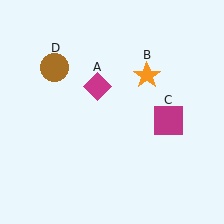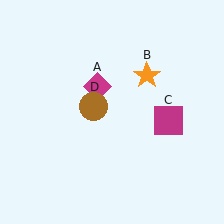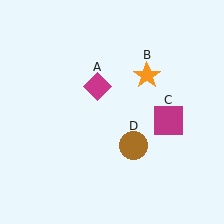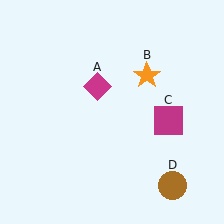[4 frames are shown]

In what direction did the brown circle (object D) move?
The brown circle (object D) moved down and to the right.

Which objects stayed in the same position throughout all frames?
Magenta diamond (object A) and orange star (object B) and magenta square (object C) remained stationary.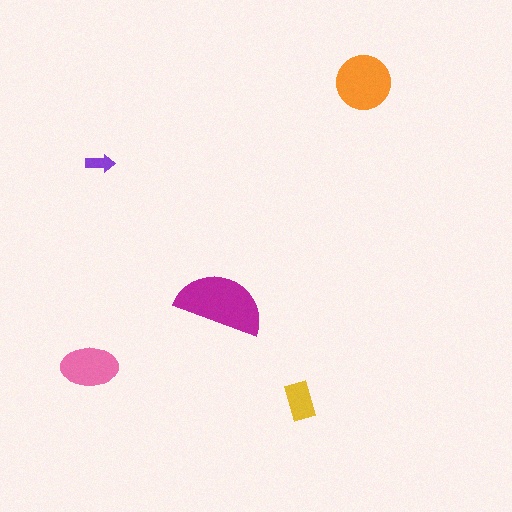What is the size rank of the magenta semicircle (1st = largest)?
1st.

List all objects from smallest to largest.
The purple arrow, the yellow rectangle, the pink ellipse, the orange circle, the magenta semicircle.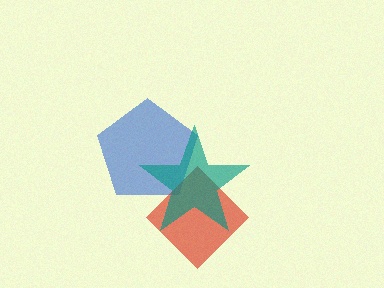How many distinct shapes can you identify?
There are 3 distinct shapes: a blue pentagon, a red diamond, a teal star.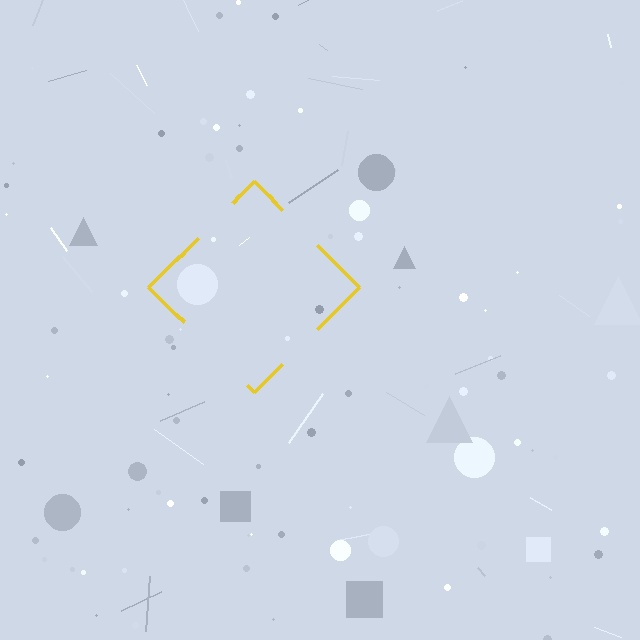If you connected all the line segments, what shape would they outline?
They would outline a diamond.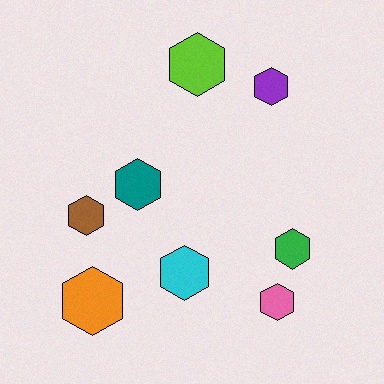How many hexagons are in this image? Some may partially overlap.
There are 8 hexagons.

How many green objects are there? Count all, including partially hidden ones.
There is 1 green object.